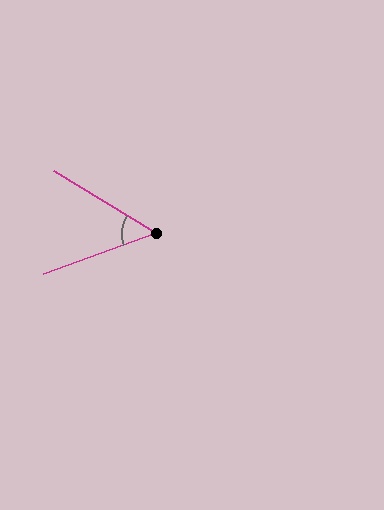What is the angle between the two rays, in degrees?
Approximately 52 degrees.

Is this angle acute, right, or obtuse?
It is acute.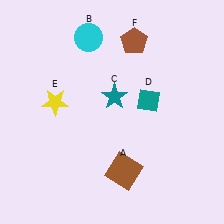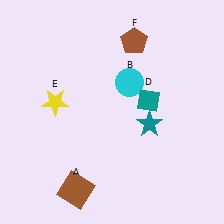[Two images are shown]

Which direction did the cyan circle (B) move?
The cyan circle (B) moved down.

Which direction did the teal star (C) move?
The teal star (C) moved right.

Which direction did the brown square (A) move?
The brown square (A) moved left.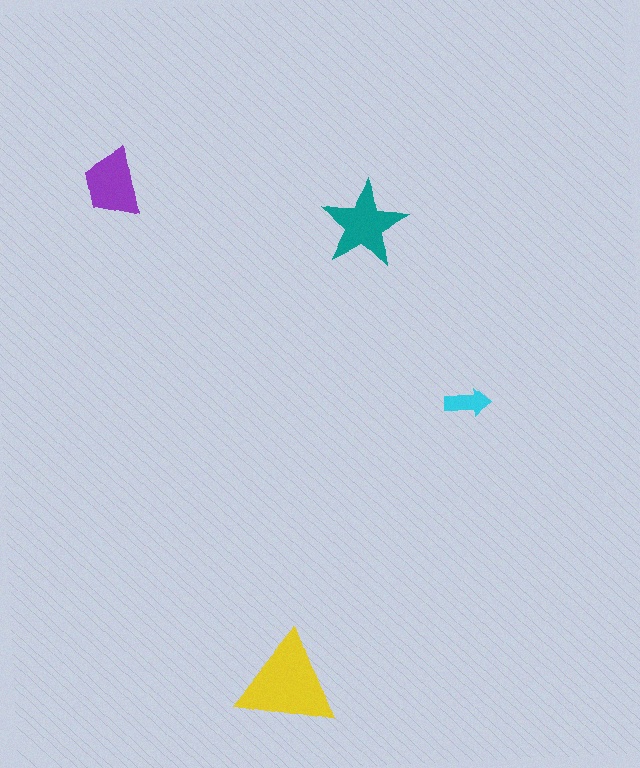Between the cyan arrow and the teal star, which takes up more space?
The teal star.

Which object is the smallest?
The cyan arrow.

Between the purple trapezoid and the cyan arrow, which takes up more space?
The purple trapezoid.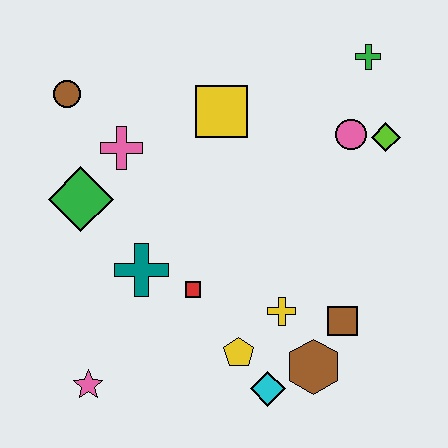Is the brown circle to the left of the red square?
Yes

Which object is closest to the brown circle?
The pink cross is closest to the brown circle.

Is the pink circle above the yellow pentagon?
Yes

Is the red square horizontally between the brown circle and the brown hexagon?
Yes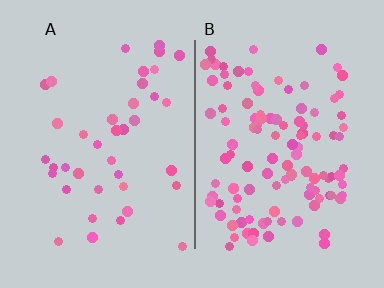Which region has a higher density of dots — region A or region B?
B (the right).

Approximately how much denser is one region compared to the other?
Approximately 2.9× — region B over region A.